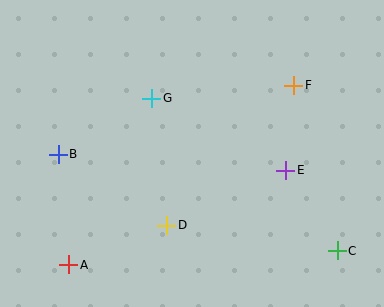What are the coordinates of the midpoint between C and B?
The midpoint between C and B is at (198, 203).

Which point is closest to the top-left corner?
Point B is closest to the top-left corner.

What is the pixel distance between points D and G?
The distance between D and G is 128 pixels.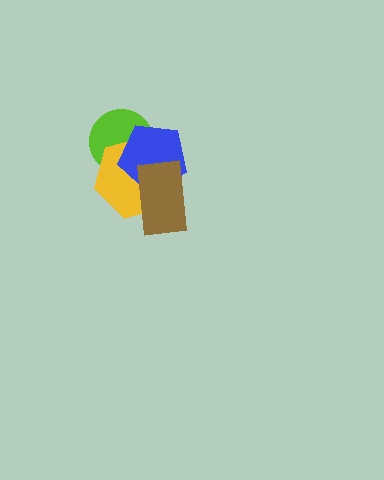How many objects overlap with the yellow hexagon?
3 objects overlap with the yellow hexagon.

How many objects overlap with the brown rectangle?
2 objects overlap with the brown rectangle.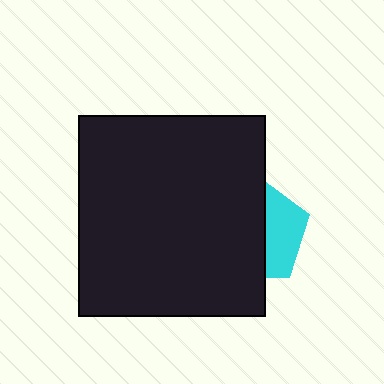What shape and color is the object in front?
The object in front is a black rectangle.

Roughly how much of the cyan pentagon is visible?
A small part of it is visible (roughly 37%).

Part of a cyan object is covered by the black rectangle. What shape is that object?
It is a pentagon.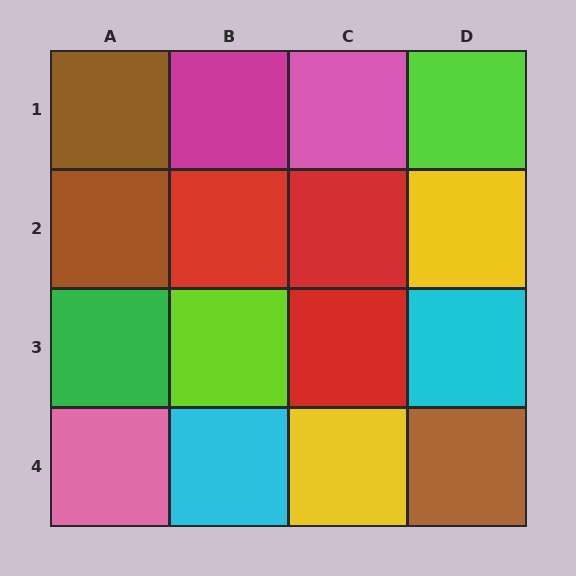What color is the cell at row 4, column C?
Yellow.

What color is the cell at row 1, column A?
Brown.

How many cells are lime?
2 cells are lime.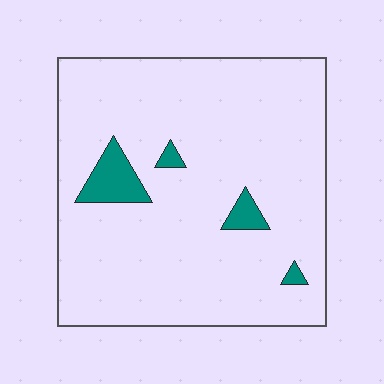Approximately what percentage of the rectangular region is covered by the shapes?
Approximately 5%.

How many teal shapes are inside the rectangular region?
4.